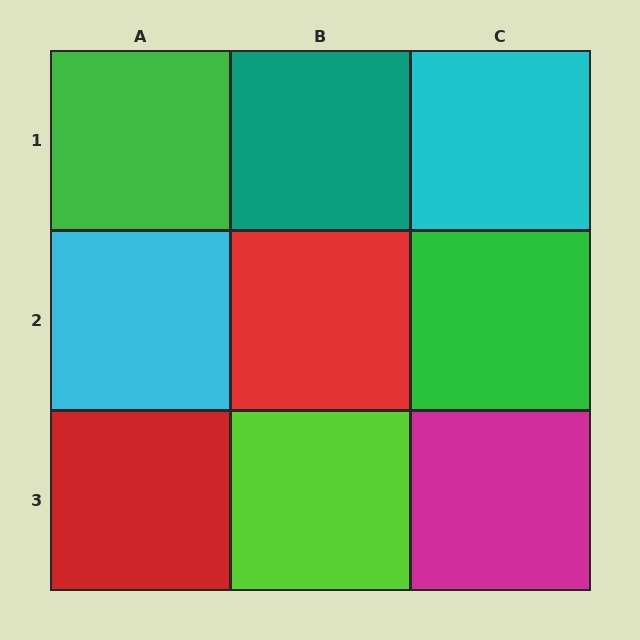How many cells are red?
2 cells are red.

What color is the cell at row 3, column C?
Magenta.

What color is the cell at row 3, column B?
Lime.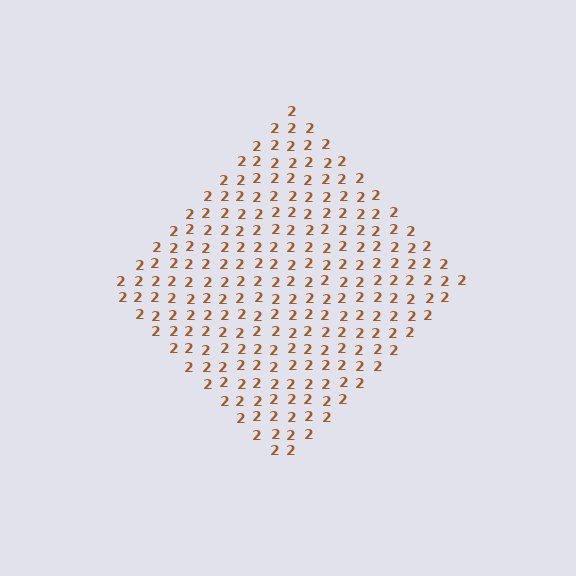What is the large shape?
The large shape is a diamond.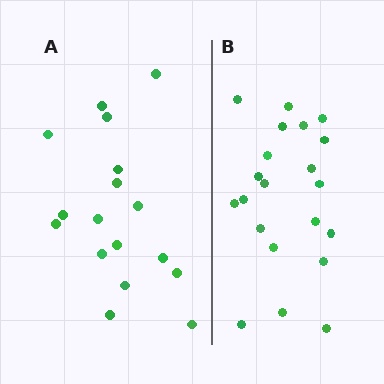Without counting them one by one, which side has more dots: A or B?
Region B (the right region) has more dots.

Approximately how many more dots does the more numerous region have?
Region B has about 4 more dots than region A.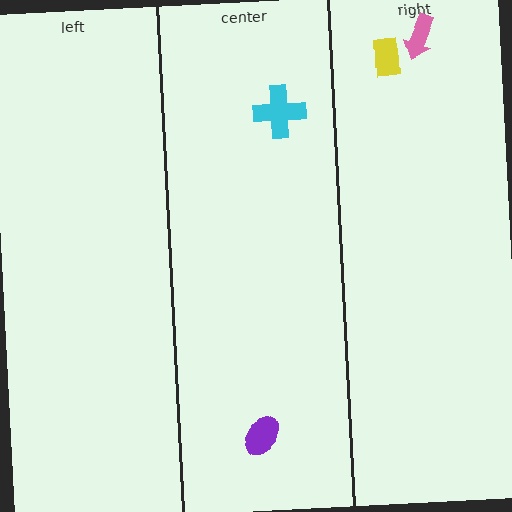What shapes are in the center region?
The purple ellipse, the cyan cross.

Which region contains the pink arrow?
The right region.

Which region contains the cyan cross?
The center region.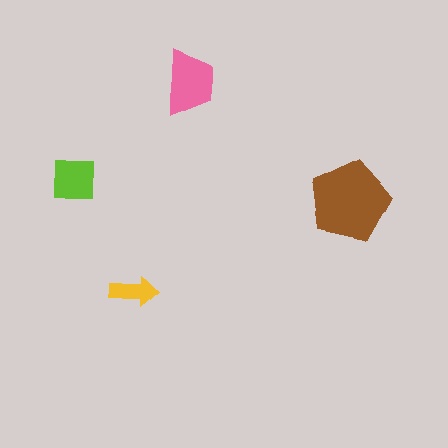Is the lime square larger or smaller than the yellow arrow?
Larger.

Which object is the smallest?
The yellow arrow.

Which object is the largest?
The brown pentagon.